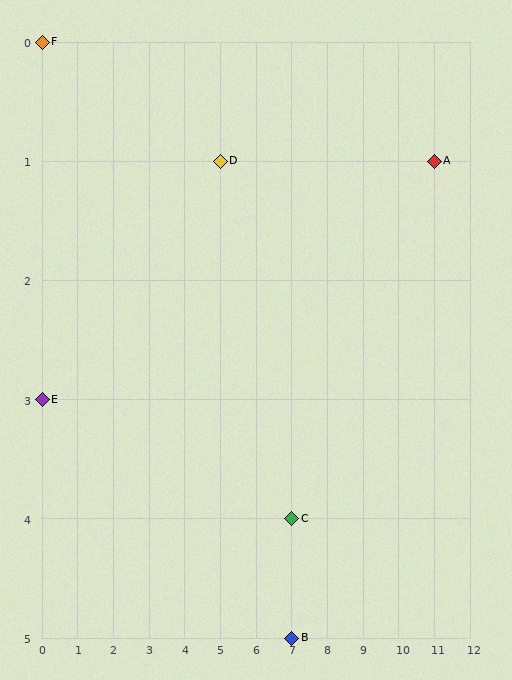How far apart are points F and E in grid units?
Points F and E are 3 rows apart.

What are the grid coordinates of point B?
Point B is at grid coordinates (7, 5).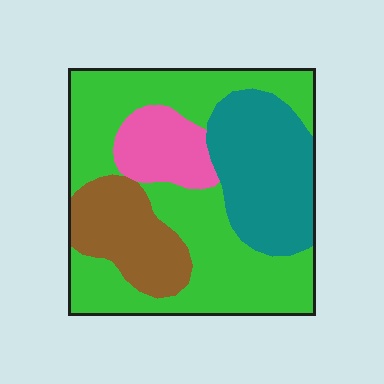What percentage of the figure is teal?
Teal takes up about one quarter (1/4) of the figure.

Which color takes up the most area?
Green, at roughly 50%.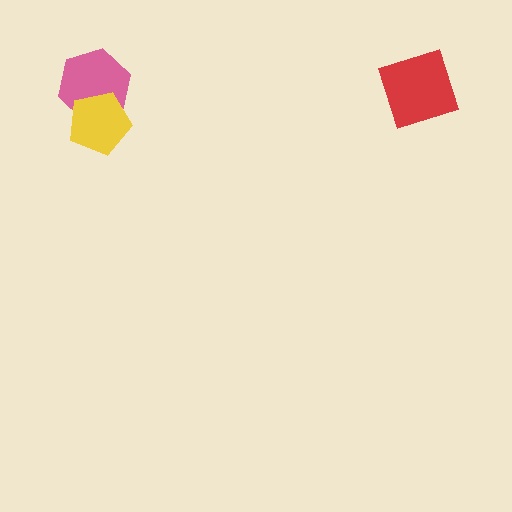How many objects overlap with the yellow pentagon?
1 object overlaps with the yellow pentagon.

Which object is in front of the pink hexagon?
The yellow pentagon is in front of the pink hexagon.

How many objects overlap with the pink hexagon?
1 object overlaps with the pink hexagon.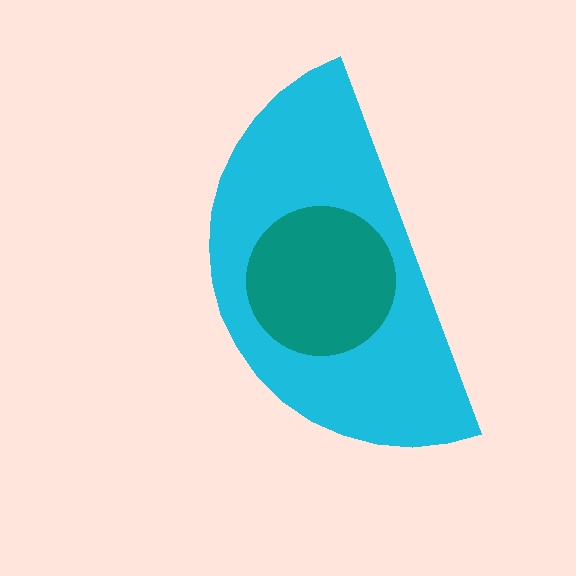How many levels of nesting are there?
2.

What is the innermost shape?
The teal circle.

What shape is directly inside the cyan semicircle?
The teal circle.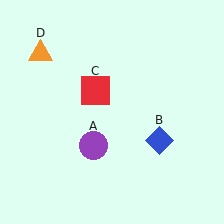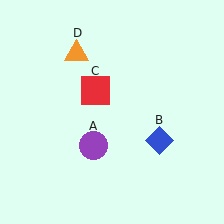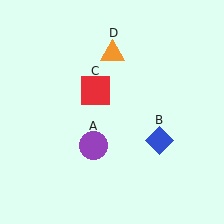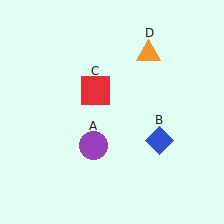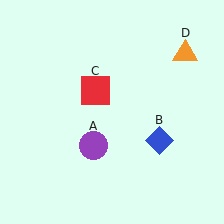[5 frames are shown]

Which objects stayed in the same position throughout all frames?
Purple circle (object A) and blue diamond (object B) and red square (object C) remained stationary.